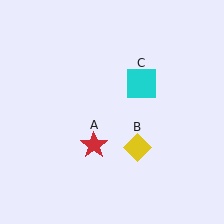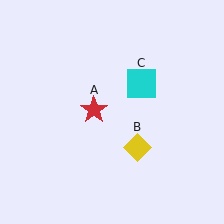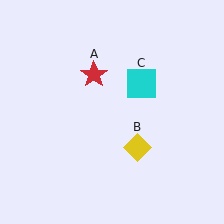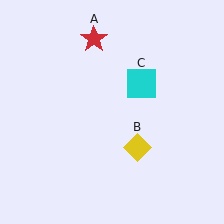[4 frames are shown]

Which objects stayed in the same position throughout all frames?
Yellow diamond (object B) and cyan square (object C) remained stationary.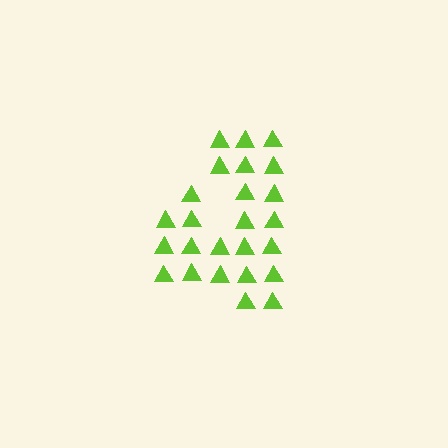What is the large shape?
The large shape is the digit 4.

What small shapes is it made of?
It is made of small triangles.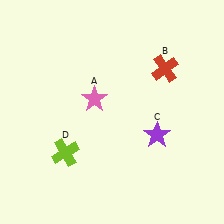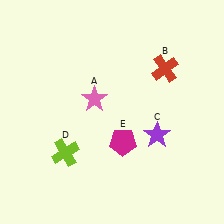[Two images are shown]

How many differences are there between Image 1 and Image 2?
There is 1 difference between the two images.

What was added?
A magenta pentagon (E) was added in Image 2.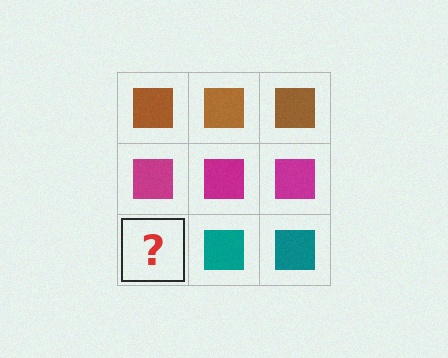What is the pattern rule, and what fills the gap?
The rule is that each row has a consistent color. The gap should be filled with a teal square.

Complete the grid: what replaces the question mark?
The question mark should be replaced with a teal square.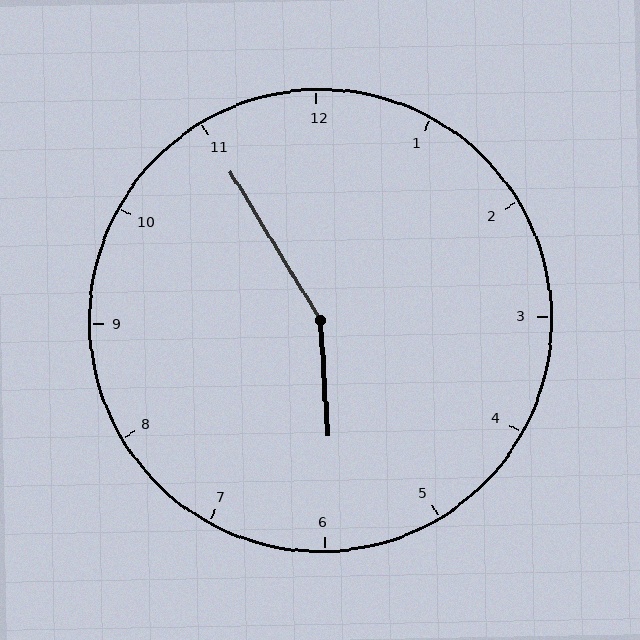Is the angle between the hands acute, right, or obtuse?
It is obtuse.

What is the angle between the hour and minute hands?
Approximately 152 degrees.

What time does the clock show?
5:55.